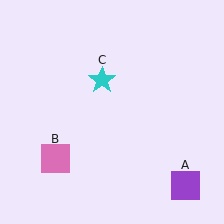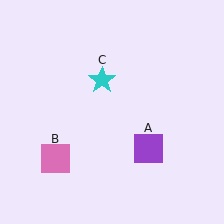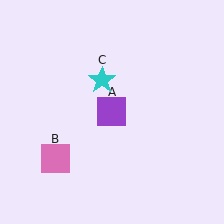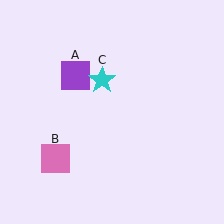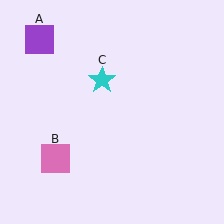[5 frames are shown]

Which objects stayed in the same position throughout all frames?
Pink square (object B) and cyan star (object C) remained stationary.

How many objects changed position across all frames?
1 object changed position: purple square (object A).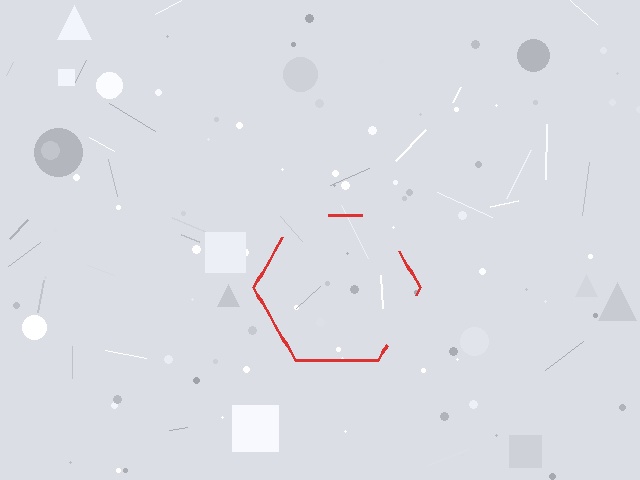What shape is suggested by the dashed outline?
The dashed outline suggests a hexagon.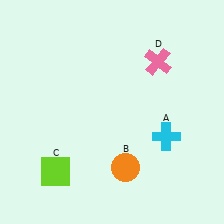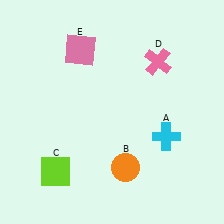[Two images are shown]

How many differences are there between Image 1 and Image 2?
There is 1 difference between the two images.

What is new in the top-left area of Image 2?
A pink square (E) was added in the top-left area of Image 2.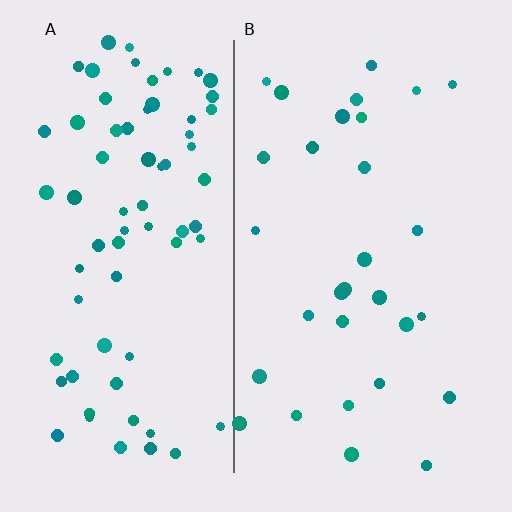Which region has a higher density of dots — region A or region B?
A (the left).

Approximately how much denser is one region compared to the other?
Approximately 2.4× — region A over region B.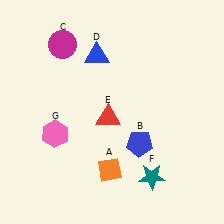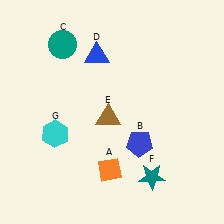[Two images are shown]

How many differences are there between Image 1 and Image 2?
There are 3 differences between the two images.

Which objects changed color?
C changed from magenta to teal. E changed from red to brown. G changed from pink to cyan.